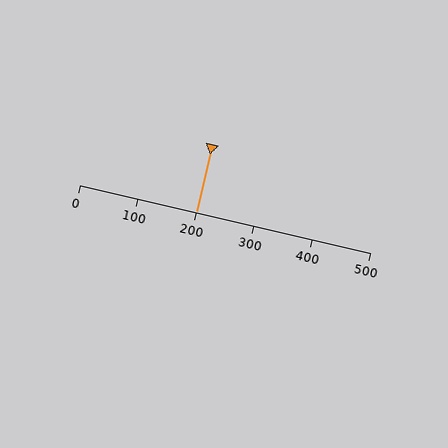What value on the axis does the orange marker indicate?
The marker indicates approximately 200.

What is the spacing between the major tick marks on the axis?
The major ticks are spaced 100 apart.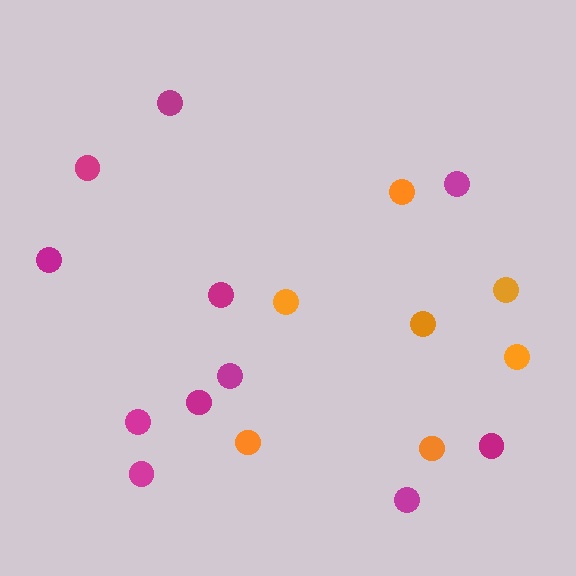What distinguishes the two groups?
There are 2 groups: one group of magenta circles (11) and one group of orange circles (7).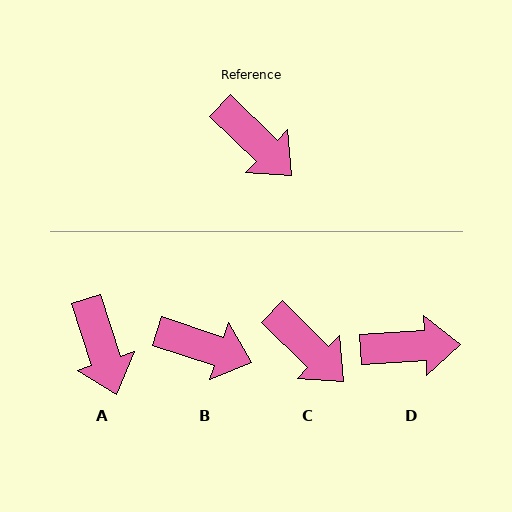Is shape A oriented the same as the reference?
No, it is off by about 27 degrees.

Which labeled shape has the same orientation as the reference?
C.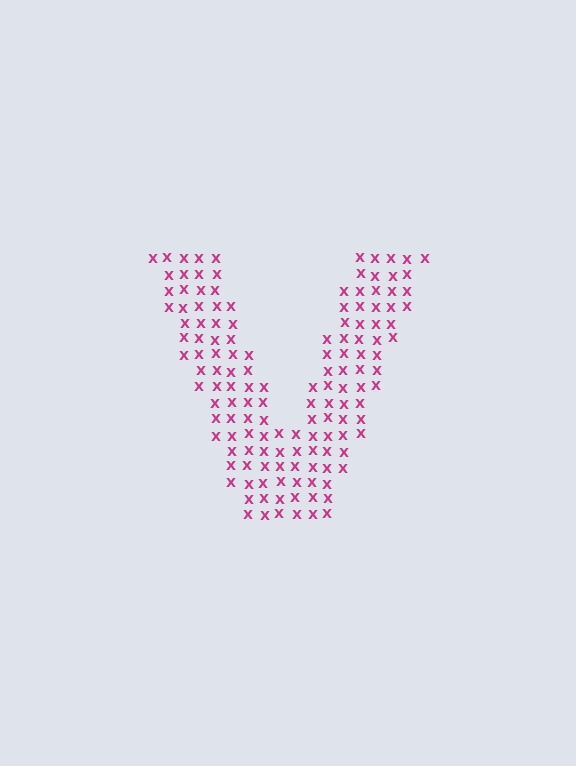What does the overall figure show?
The overall figure shows the letter V.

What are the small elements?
The small elements are letter X's.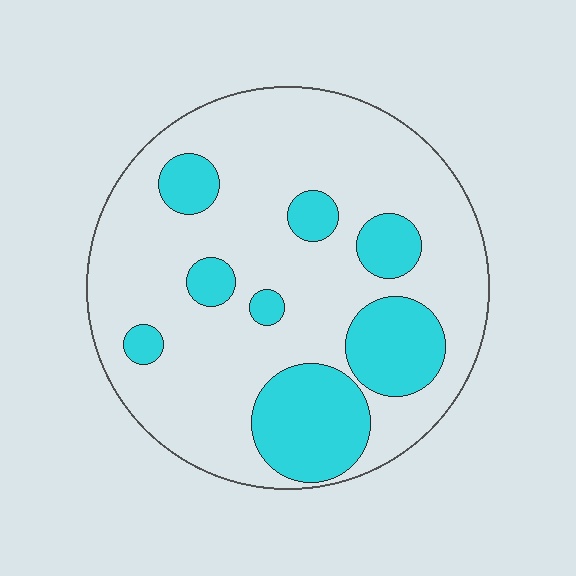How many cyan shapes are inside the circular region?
8.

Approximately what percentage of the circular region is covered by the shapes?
Approximately 25%.